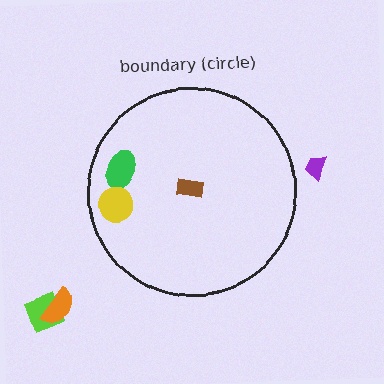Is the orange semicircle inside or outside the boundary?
Outside.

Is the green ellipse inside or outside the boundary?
Inside.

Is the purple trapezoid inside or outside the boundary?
Outside.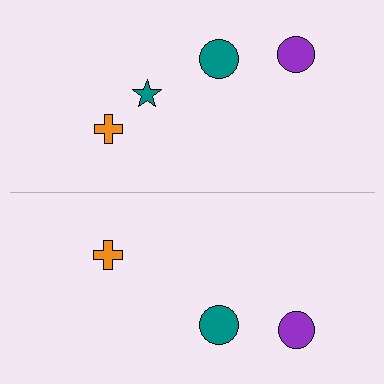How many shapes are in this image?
There are 7 shapes in this image.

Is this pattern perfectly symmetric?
No, the pattern is not perfectly symmetric. A teal star is missing from the bottom side.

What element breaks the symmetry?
A teal star is missing from the bottom side.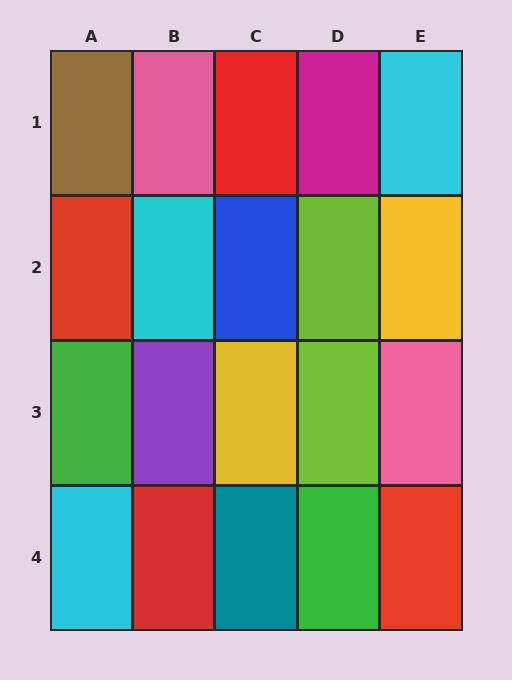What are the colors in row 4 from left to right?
Cyan, red, teal, green, red.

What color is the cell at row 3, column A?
Green.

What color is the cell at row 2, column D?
Lime.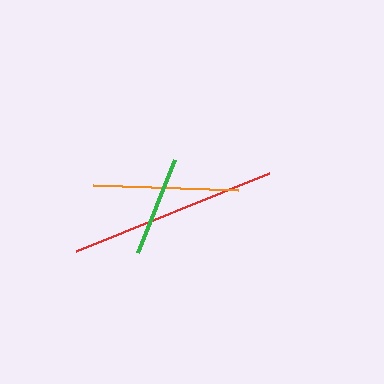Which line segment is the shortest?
The green line is the shortest at approximately 101 pixels.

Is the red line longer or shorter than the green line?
The red line is longer than the green line.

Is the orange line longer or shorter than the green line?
The orange line is longer than the green line.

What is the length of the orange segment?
The orange segment is approximately 145 pixels long.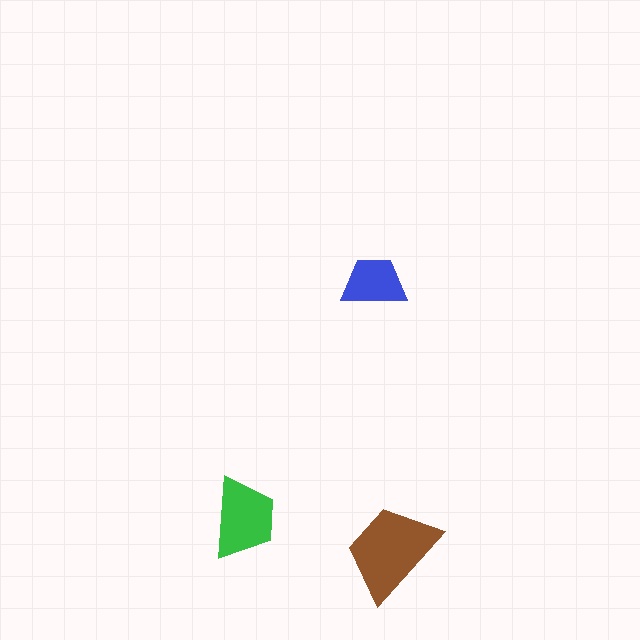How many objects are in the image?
There are 3 objects in the image.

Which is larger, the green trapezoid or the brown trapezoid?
The brown one.